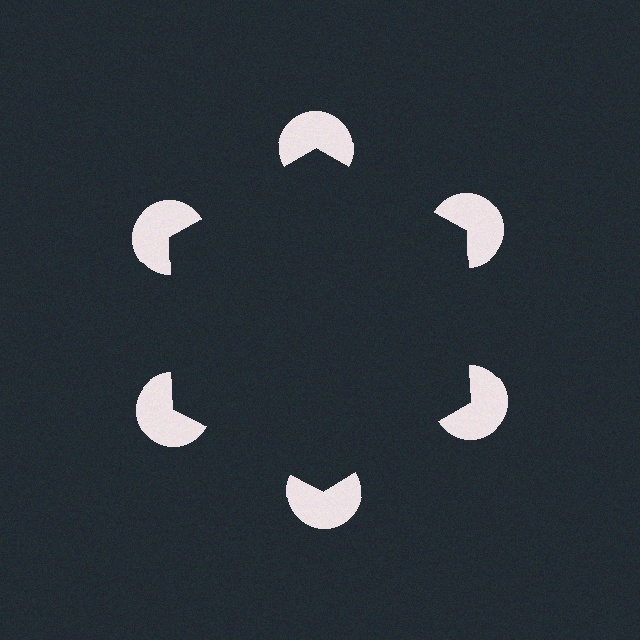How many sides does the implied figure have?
6 sides.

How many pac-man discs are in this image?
There are 6 — one at each vertex of the illusory hexagon.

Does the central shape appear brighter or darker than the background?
It typically appears slightly darker than the background, even though no actual brightness change is drawn.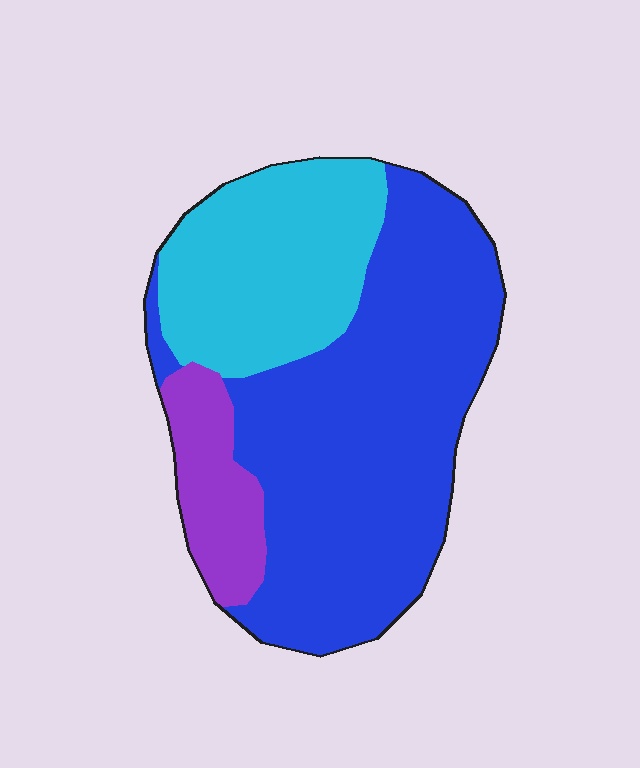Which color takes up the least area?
Purple, at roughly 10%.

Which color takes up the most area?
Blue, at roughly 60%.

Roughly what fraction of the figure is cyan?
Cyan covers around 30% of the figure.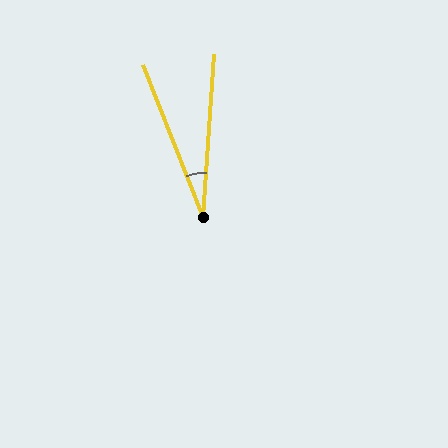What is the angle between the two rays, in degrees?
Approximately 25 degrees.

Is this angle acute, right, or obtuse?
It is acute.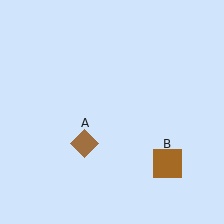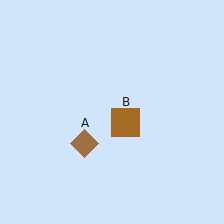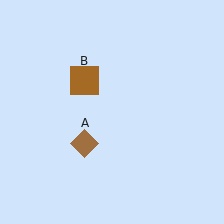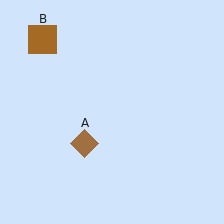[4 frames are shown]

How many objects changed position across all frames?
1 object changed position: brown square (object B).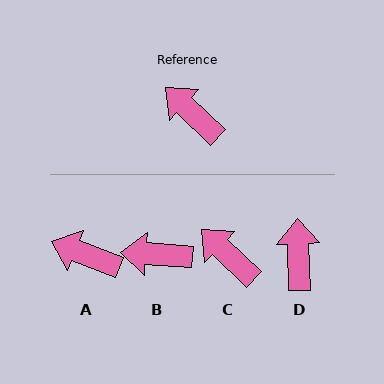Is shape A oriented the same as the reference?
No, it is off by about 22 degrees.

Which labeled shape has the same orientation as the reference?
C.